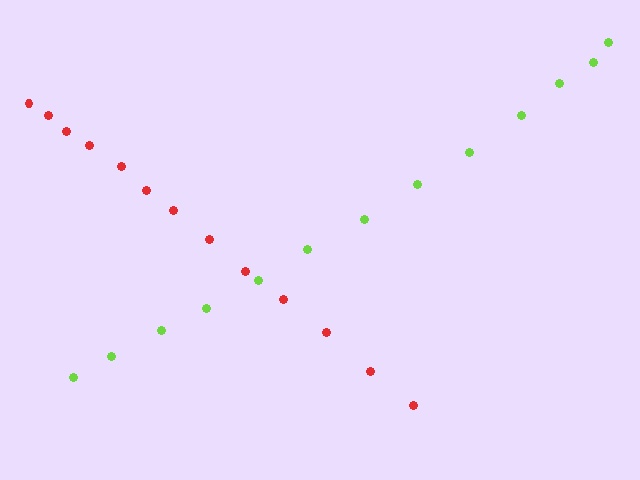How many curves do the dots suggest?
There are 2 distinct paths.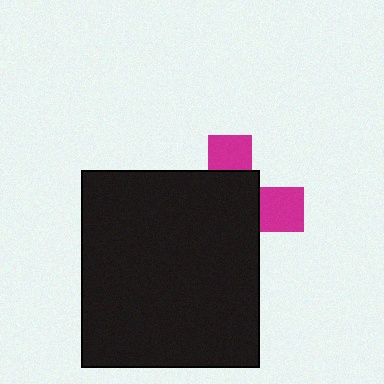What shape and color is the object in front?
The object in front is a black rectangle.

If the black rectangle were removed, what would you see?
You would see the complete magenta cross.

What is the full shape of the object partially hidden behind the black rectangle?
The partially hidden object is a magenta cross.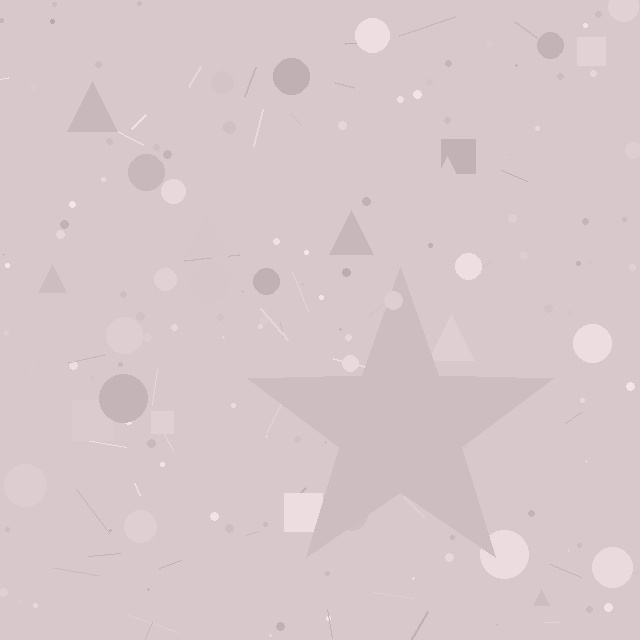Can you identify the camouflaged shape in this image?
The camouflaged shape is a star.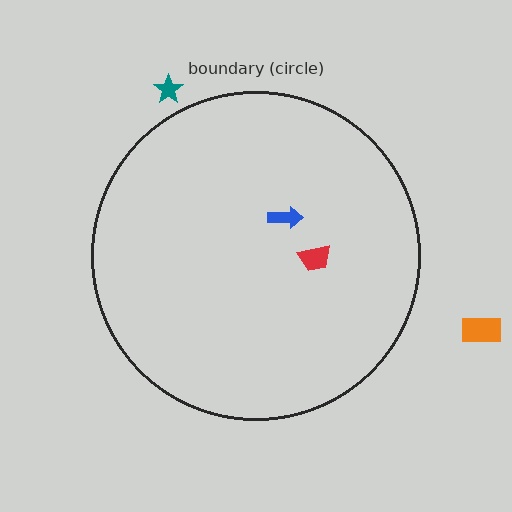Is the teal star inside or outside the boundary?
Outside.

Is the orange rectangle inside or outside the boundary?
Outside.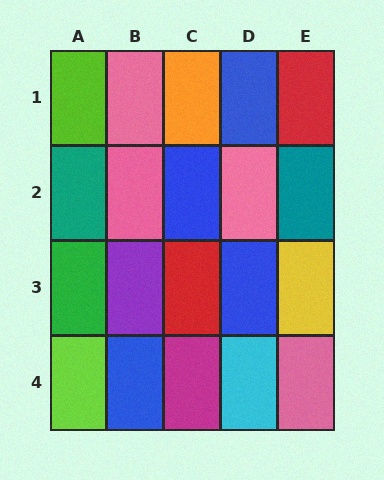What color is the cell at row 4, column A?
Lime.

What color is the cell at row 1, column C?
Orange.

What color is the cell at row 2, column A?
Teal.